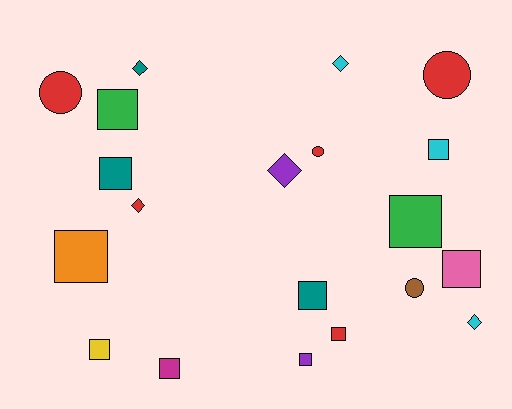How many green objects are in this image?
There are 2 green objects.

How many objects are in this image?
There are 20 objects.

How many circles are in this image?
There are 4 circles.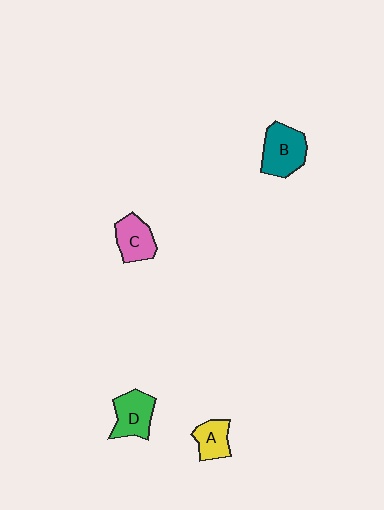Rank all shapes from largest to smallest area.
From largest to smallest: B (teal), D (green), C (pink), A (yellow).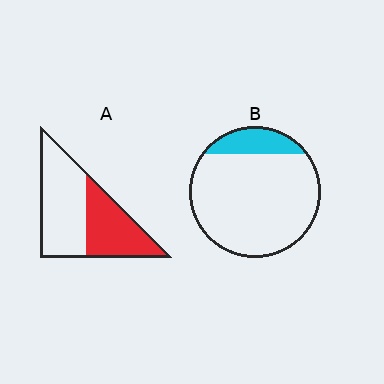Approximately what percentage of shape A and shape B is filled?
A is approximately 45% and B is approximately 15%.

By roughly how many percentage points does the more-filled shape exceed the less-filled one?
By roughly 25 percentage points (A over B).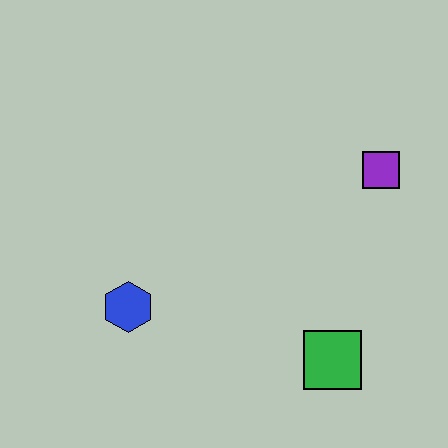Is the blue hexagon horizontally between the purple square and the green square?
No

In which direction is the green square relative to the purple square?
The green square is below the purple square.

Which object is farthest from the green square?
The blue hexagon is farthest from the green square.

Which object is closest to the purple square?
The green square is closest to the purple square.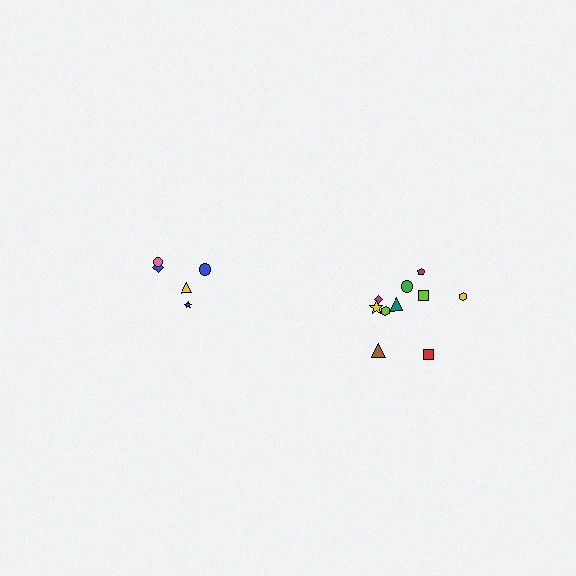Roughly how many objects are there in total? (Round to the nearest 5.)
Roughly 15 objects in total.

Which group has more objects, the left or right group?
The right group.